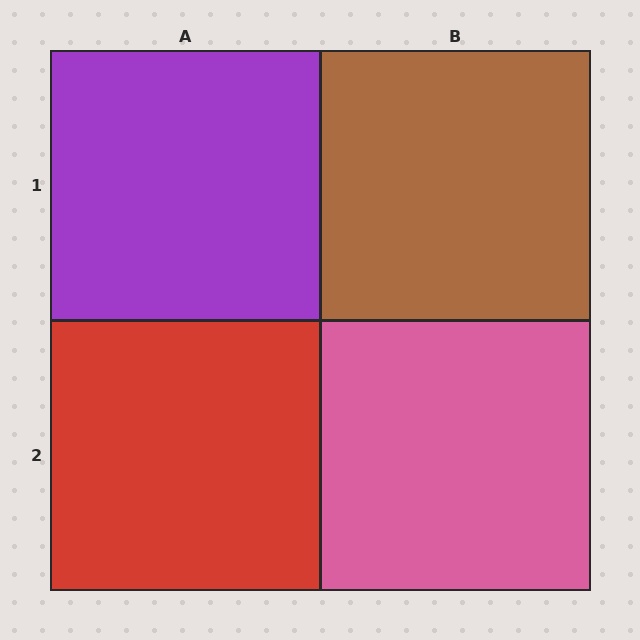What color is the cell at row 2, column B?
Pink.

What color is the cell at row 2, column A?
Red.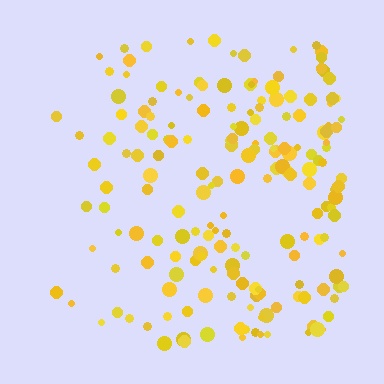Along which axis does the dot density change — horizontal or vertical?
Horizontal.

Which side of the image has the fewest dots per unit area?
The left.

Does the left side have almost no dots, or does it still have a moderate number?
Still a moderate number, just noticeably fewer than the right.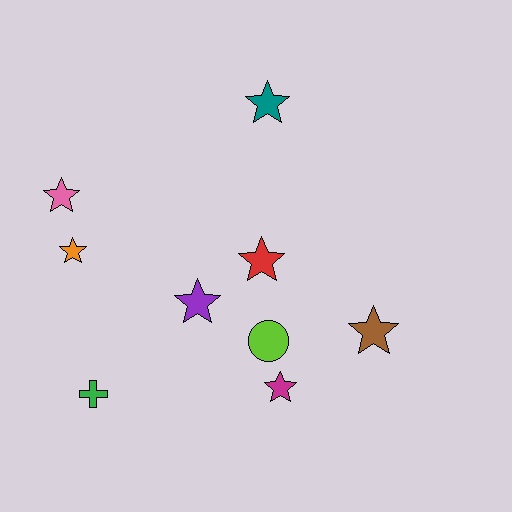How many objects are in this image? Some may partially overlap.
There are 9 objects.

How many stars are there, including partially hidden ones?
There are 7 stars.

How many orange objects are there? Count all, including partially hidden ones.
There is 1 orange object.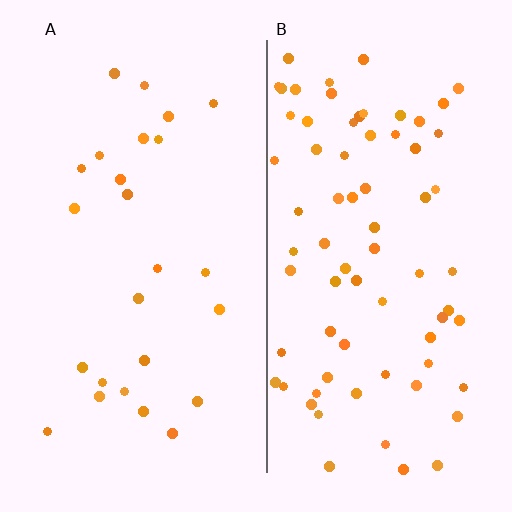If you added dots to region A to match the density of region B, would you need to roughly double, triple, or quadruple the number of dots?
Approximately triple.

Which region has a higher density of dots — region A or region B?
B (the right).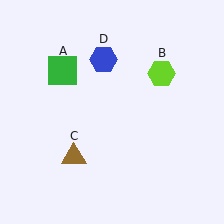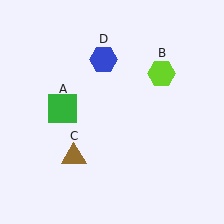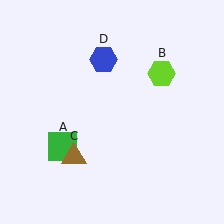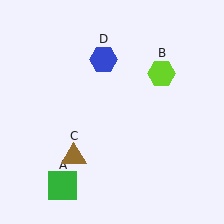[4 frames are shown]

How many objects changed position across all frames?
1 object changed position: green square (object A).